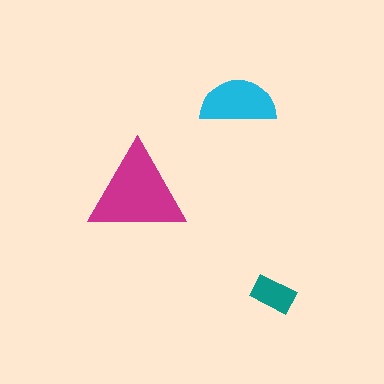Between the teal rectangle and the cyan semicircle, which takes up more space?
The cyan semicircle.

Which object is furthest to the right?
The teal rectangle is rightmost.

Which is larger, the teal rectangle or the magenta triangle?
The magenta triangle.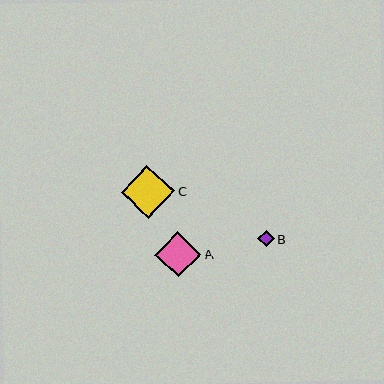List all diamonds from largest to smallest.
From largest to smallest: C, A, B.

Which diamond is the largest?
Diamond C is the largest with a size of approximately 53 pixels.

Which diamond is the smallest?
Diamond B is the smallest with a size of approximately 16 pixels.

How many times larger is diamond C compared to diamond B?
Diamond C is approximately 3.3 times the size of diamond B.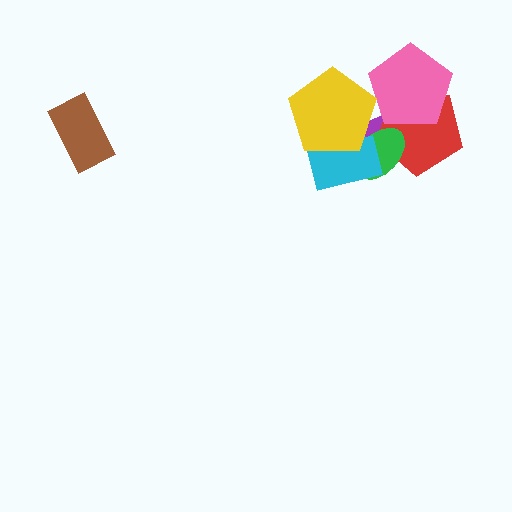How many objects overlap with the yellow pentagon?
3 objects overlap with the yellow pentagon.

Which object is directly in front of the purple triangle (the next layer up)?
The red pentagon is directly in front of the purple triangle.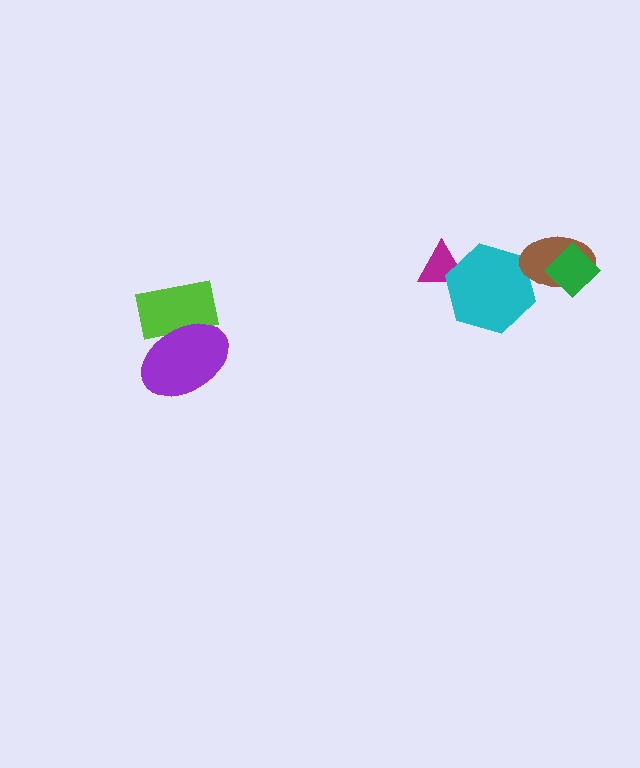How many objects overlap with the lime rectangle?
1 object overlaps with the lime rectangle.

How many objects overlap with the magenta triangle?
1 object overlaps with the magenta triangle.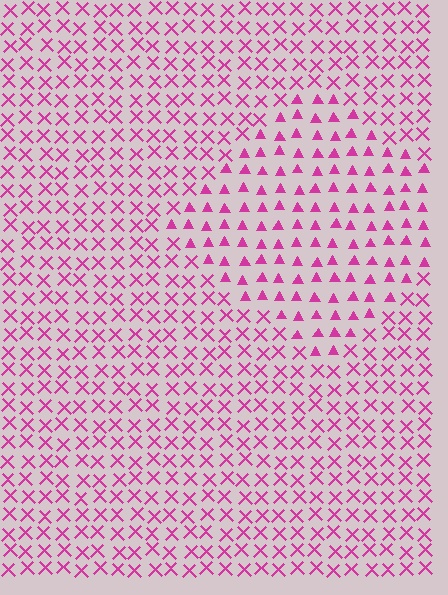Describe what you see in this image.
The image is filled with small magenta elements arranged in a uniform grid. A diamond-shaped region contains triangles, while the surrounding area contains X marks. The boundary is defined purely by the change in element shape.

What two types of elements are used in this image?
The image uses triangles inside the diamond region and X marks outside it.